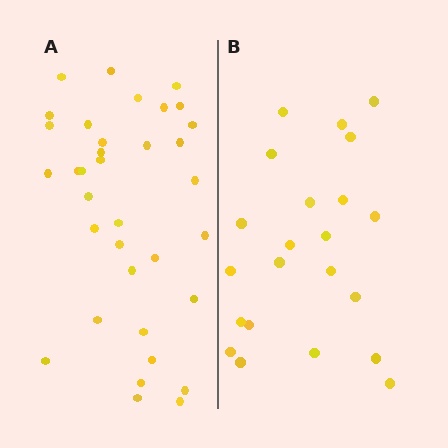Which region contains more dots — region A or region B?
Region A (the left region) has more dots.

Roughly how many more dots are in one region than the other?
Region A has approximately 15 more dots than region B.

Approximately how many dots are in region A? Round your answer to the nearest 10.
About 40 dots. (The exact count is 35, which rounds to 40.)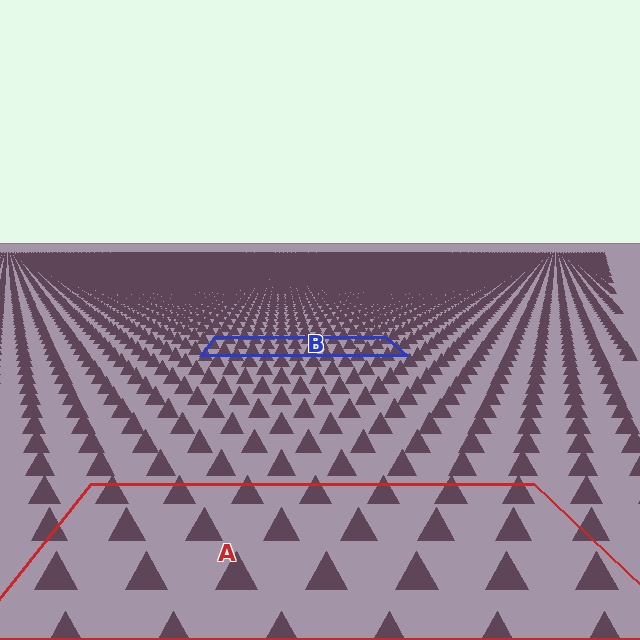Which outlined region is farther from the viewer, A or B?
Region B is farther from the viewer — the texture elements inside it appear smaller and more densely packed.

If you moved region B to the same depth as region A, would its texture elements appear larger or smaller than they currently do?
They would appear larger. At a closer depth, the same texture elements are projected at a bigger on-screen size.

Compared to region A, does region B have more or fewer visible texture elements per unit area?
Region B has more texture elements per unit area — they are packed more densely because it is farther away.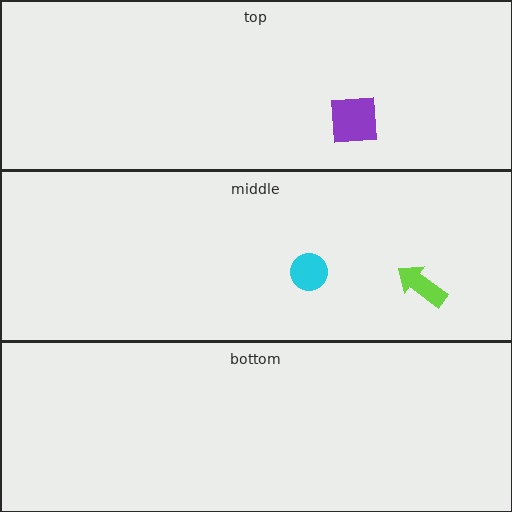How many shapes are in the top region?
1.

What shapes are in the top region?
The purple square.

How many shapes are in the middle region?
2.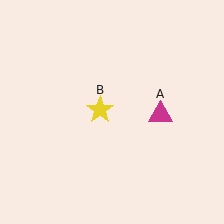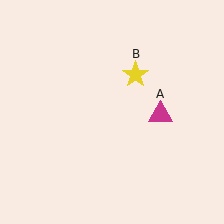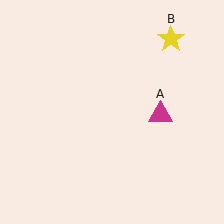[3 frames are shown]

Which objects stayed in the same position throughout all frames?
Magenta triangle (object A) remained stationary.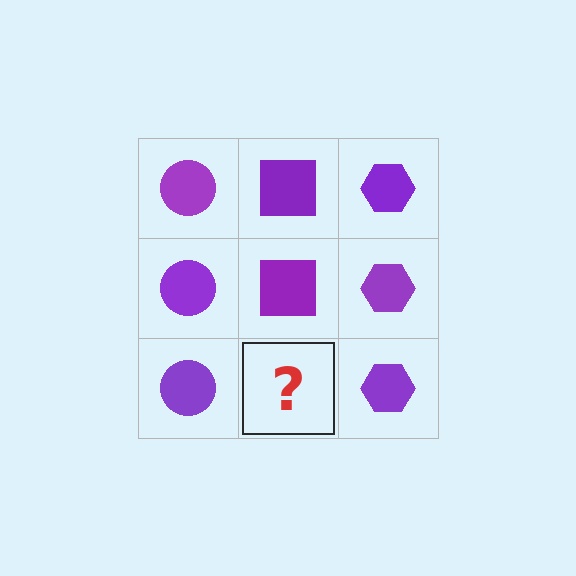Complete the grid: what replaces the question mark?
The question mark should be replaced with a purple square.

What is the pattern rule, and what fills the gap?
The rule is that each column has a consistent shape. The gap should be filled with a purple square.